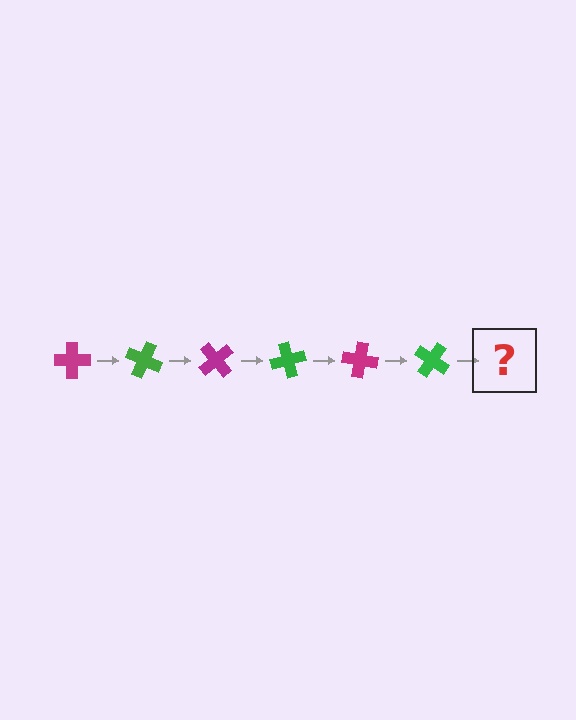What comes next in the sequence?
The next element should be a magenta cross, rotated 150 degrees from the start.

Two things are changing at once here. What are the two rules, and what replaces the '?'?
The two rules are that it rotates 25 degrees each step and the color cycles through magenta and green. The '?' should be a magenta cross, rotated 150 degrees from the start.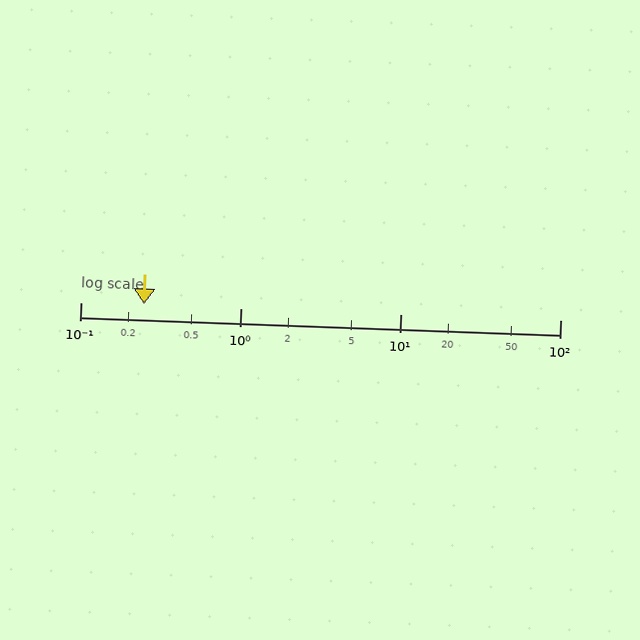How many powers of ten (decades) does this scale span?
The scale spans 3 decades, from 0.1 to 100.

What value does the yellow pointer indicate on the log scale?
The pointer indicates approximately 0.25.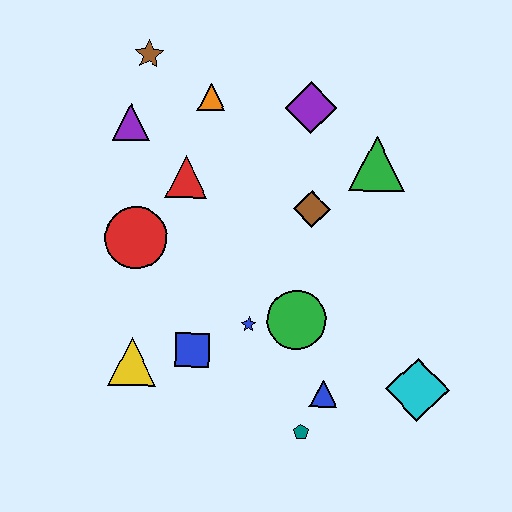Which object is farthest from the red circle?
The cyan diamond is farthest from the red circle.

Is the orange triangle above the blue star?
Yes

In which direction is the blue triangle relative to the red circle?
The blue triangle is to the right of the red circle.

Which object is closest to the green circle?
The blue star is closest to the green circle.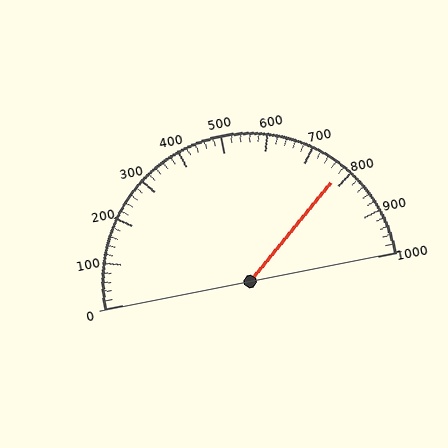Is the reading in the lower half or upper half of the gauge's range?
The reading is in the upper half of the range (0 to 1000).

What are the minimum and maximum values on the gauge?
The gauge ranges from 0 to 1000.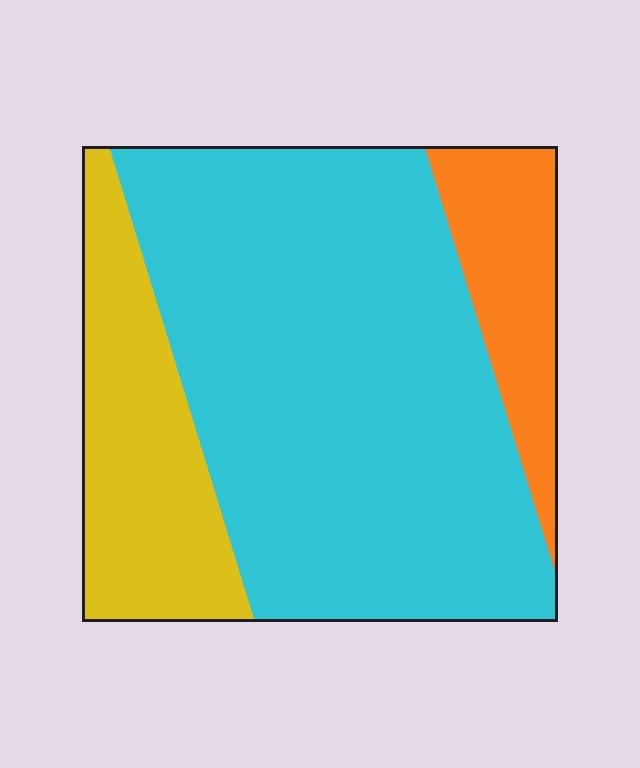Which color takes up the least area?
Orange, at roughly 15%.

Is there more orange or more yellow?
Yellow.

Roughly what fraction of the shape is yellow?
Yellow covers 21% of the shape.